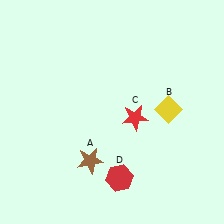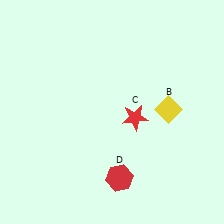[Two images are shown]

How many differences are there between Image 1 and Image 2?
There is 1 difference between the two images.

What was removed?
The brown star (A) was removed in Image 2.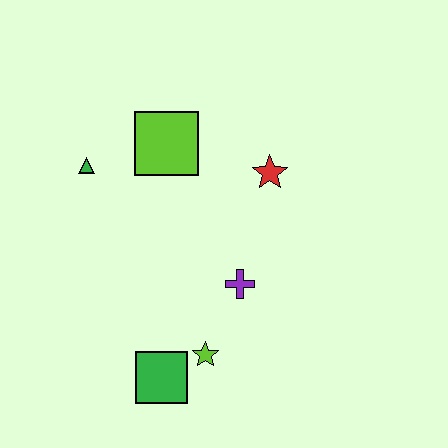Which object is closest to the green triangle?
The lime square is closest to the green triangle.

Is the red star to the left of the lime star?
No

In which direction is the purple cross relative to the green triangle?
The purple cross is to the right of the green triangle.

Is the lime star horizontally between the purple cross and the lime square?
Yes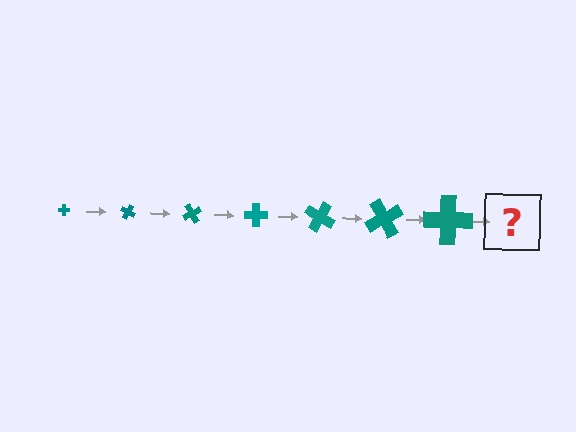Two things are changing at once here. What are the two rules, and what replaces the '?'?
The two rules are that the cross grows larger each step and it rotates 30 degrees each step. The '?' should be a cross, larger than the previous one and rotated 210 degrees from the start.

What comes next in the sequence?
The next element should be a cross, larger than the previous one and rotated 210 degrees from the start.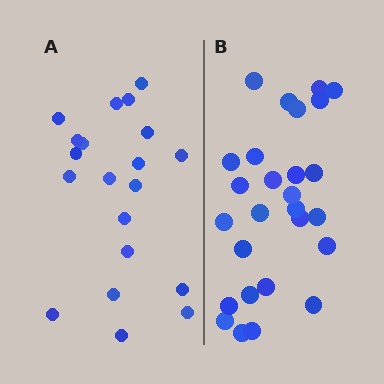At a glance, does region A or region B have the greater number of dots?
Region B (the right region) has more dots.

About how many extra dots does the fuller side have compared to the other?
Region B has roughly 8 or so more dots than region A.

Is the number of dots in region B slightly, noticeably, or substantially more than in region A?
Region B has noticeably more, but not dramatically so. The ratio is roughly 1.4 to 1.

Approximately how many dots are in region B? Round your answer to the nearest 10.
About 30 dots. (The exact count is 27, which rounds to 30.)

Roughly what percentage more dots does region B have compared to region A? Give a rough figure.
About 35% more.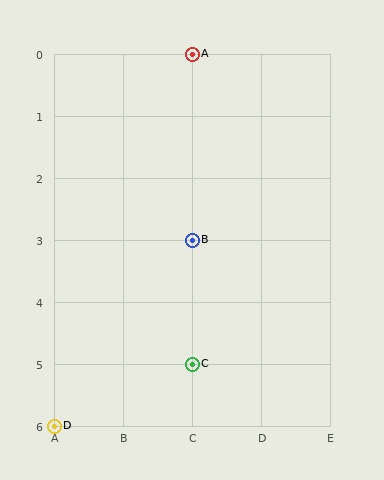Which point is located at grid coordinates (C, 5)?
Point C is at (C, 5).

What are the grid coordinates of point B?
Point B is at grid coordinates (C, 3).